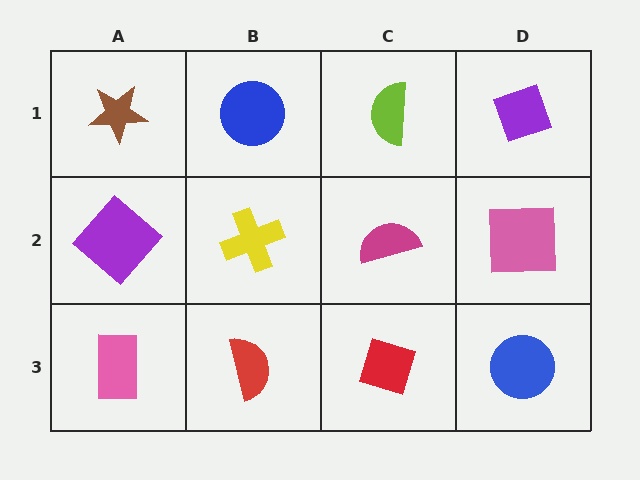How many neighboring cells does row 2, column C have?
4.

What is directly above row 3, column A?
A purple diamond.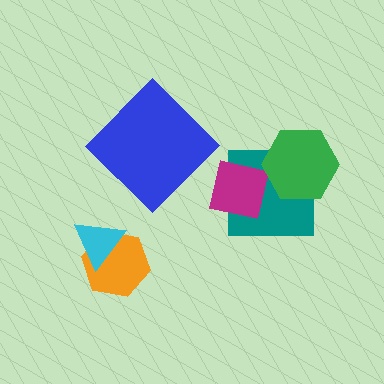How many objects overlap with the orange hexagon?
1 object overlaps with the orange hexagon.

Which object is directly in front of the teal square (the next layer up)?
The magenta square is directly in front of the teal square.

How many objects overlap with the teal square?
2 objects overlap with the teal square.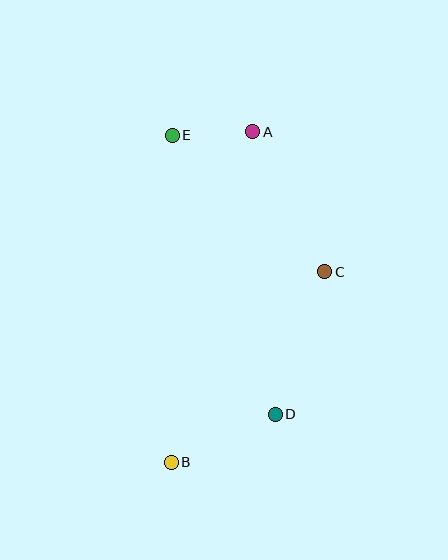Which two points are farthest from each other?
Points A and B are farthest from each other.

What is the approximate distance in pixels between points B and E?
The distance between B and E is approximately 327 pixels.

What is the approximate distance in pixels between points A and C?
The distance between A and C is approximately 157 pixels.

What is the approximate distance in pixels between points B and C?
The distance between B and C is approximately 245 pixels.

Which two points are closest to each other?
Points A and E are closest to each other.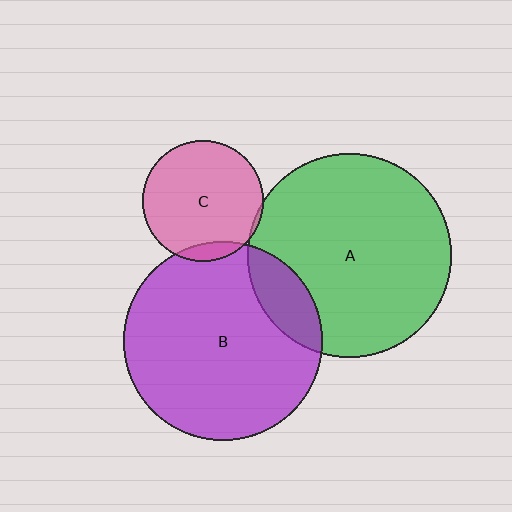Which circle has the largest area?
Circle A (green).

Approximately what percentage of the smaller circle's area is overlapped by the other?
Approximately 15%.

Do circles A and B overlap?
Yes.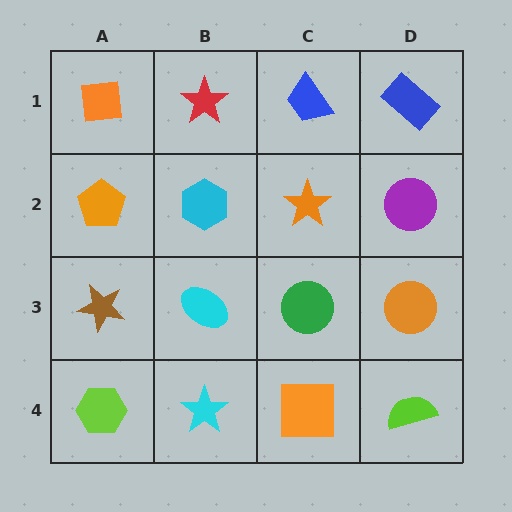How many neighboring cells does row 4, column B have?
3.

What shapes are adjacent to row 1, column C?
An orange star (row 2, column C), a red star (row 1, column B), a blue rectangle (row 1, column D).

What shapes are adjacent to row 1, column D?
A purple circle (row 2, column D), a blue trapezoid (row 1, column C).